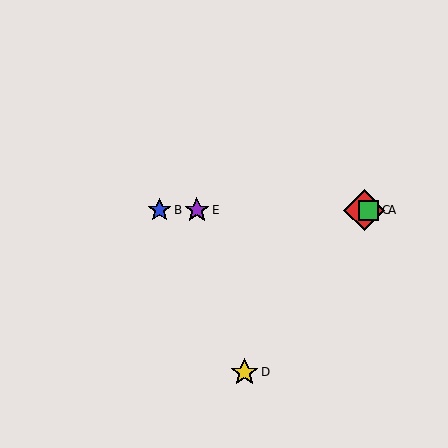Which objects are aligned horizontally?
Objects A, B, C, E are aligned horizontally.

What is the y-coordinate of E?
Object E is at y≈210.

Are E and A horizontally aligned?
Yes, both are at y≈210.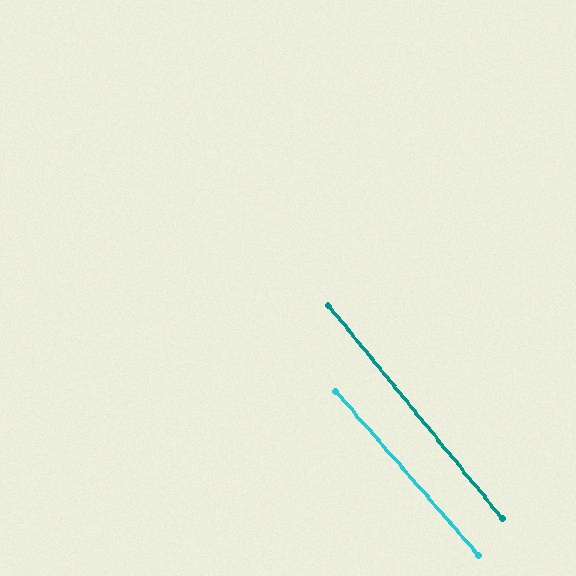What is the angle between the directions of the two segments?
Approximately 2 degrees.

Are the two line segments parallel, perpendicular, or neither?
Parallel — their directions differ by only 1.9°.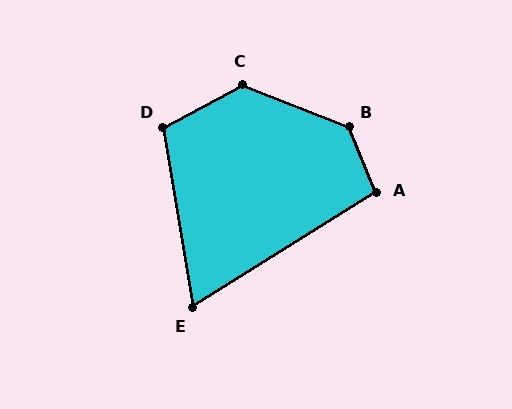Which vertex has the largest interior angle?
B, at approximately 135 degrees.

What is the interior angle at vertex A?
Approximately 99 degrees (obtuse).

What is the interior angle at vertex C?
Approximately 130 degrees (obtuse).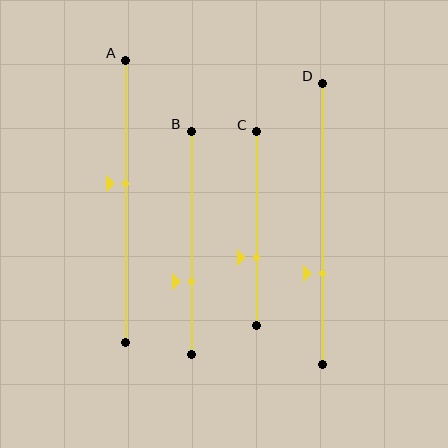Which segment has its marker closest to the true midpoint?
Segment A has its marker closest to the true midpoint.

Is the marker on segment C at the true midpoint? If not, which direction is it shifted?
No, the marker on segment C is shifted downward by about 15% of the segment length.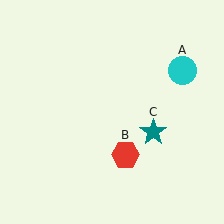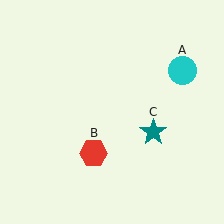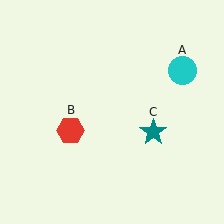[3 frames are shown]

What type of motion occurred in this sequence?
The red hexagon (object B) rotated clockwise around the center of the scene.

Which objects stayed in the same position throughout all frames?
Cyan circle (object A) and teal star (object C) remained stationary.